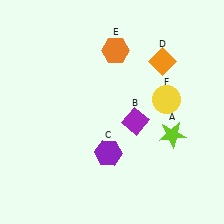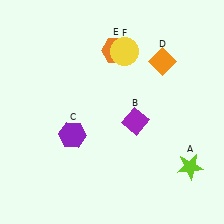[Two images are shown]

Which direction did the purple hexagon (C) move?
The purple hexagon (C) moved left.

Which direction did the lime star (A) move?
The lime star (A) moved down.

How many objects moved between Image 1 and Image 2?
3 objects moved between the two images.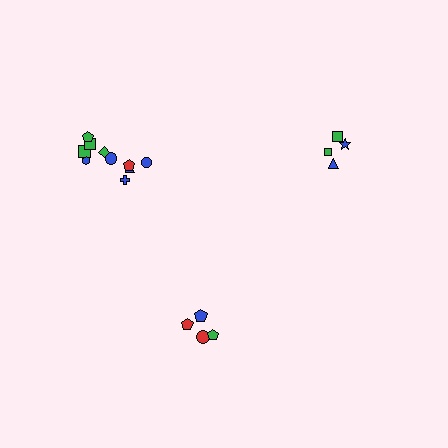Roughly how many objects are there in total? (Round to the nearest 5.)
Roughly 20 objects in total.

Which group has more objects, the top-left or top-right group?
The top-left group.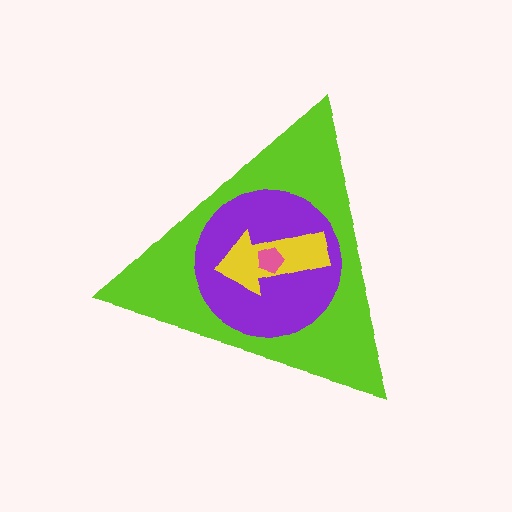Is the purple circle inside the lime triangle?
Yes.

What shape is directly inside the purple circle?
The yellow arrow.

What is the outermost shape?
The lime triangle.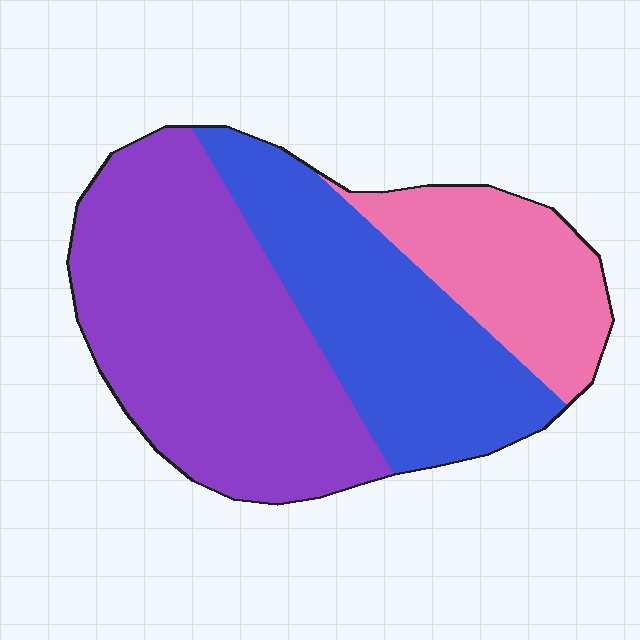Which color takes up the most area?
Purple, at roughly 45%.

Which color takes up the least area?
Pink, at roughly 20%.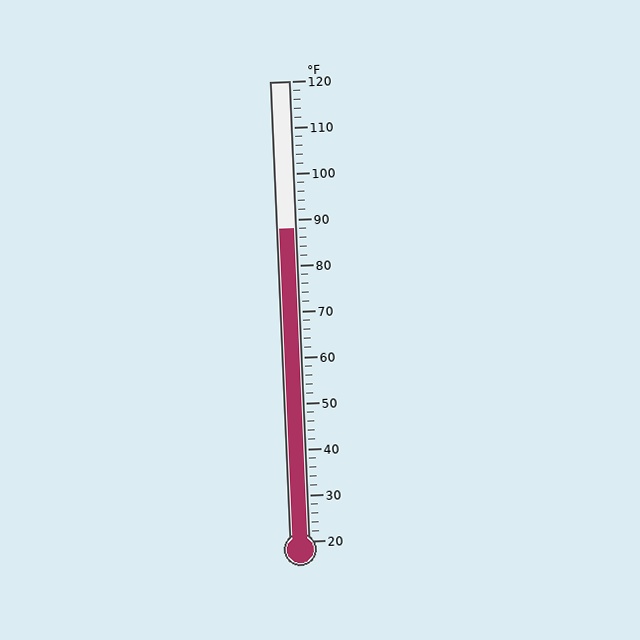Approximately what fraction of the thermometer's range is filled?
The thermometer is filled to approximately 70% of its range.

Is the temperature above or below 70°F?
The temperature is above 70°F.